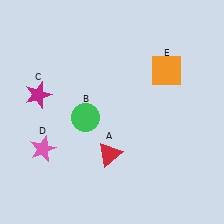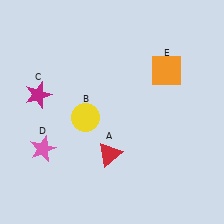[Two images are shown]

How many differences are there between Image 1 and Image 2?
There is 1 difference between the two images.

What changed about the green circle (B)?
In Image 1, B is green. In Image 2, it changed to yellow.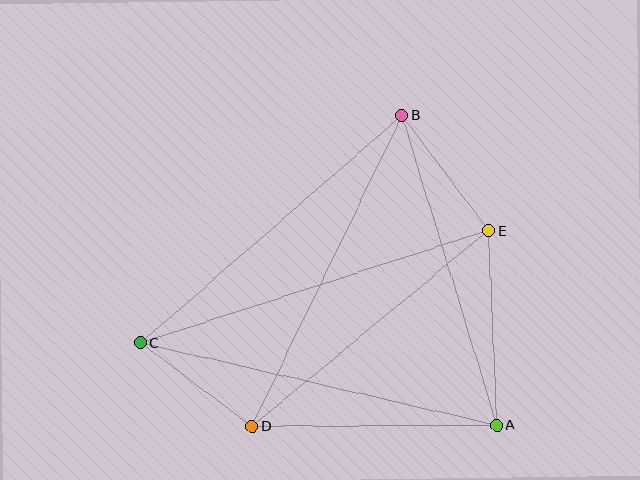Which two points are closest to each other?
Points C and D are closest to each other.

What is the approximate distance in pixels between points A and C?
The distance between A and C is approximately 366 pixels.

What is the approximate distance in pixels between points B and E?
The distance between B and E is approximately 144 pixels.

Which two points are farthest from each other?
Points C and E are farthest from each other.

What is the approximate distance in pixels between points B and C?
The distance between B and C is approximately 347 pixels.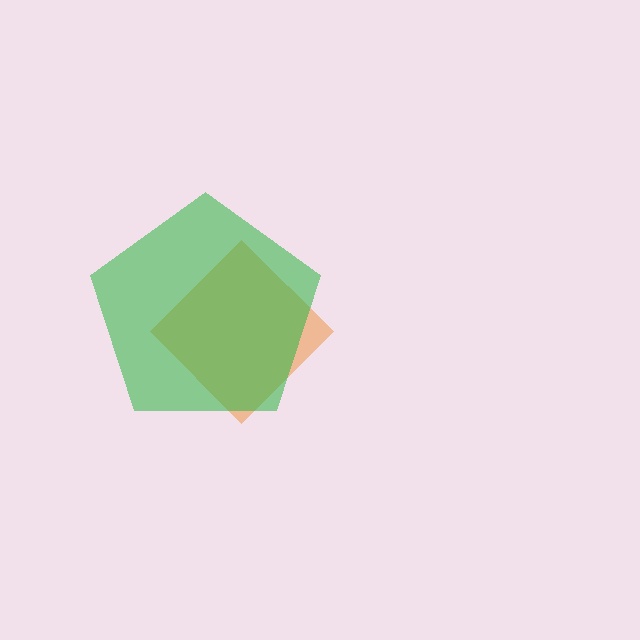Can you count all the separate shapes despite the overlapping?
Yes, there are 2 separate shapes.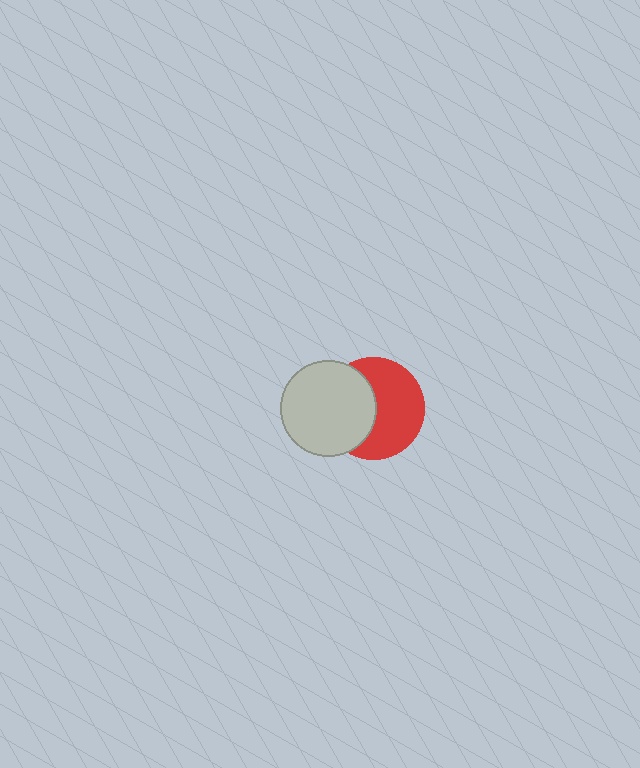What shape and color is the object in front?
The object in front is a light gray circle.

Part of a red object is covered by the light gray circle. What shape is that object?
It is a circle.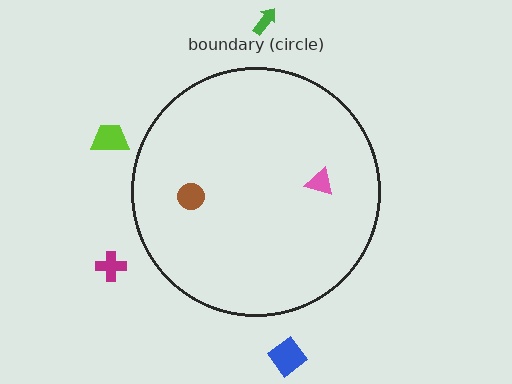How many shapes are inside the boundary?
2 inside, 4 outside.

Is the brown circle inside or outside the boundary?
Inside.